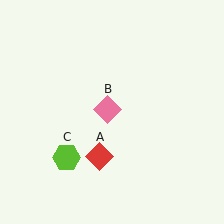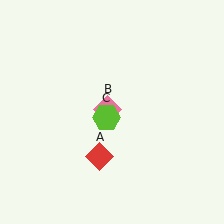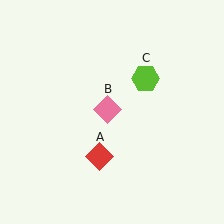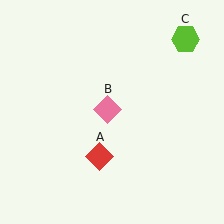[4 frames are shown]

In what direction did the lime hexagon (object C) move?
The lime hexagon (object C) moved up and to the right.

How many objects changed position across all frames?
1 object changed position: lime hexagon (object C).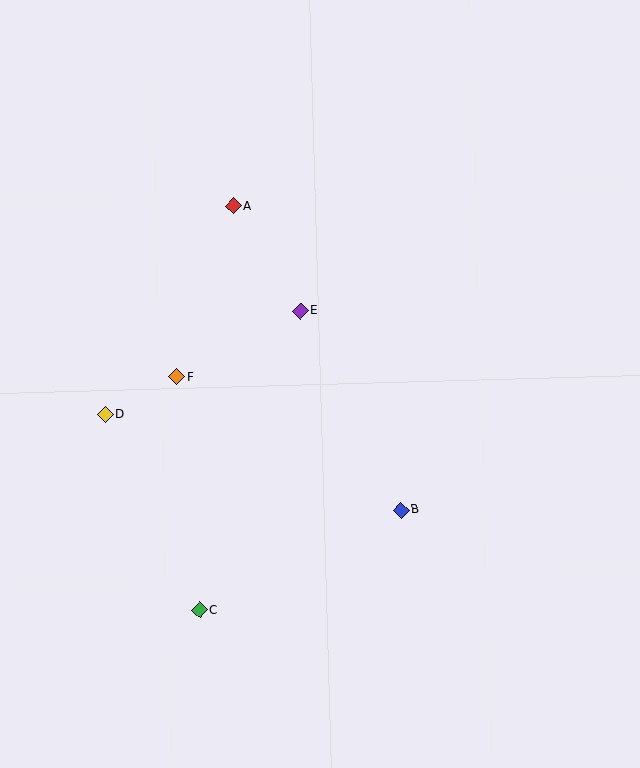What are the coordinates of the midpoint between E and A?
The midpoint between E and A is at (267, 258).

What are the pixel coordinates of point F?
Point F is at (177, 377).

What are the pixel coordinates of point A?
Point A is at (233, 206).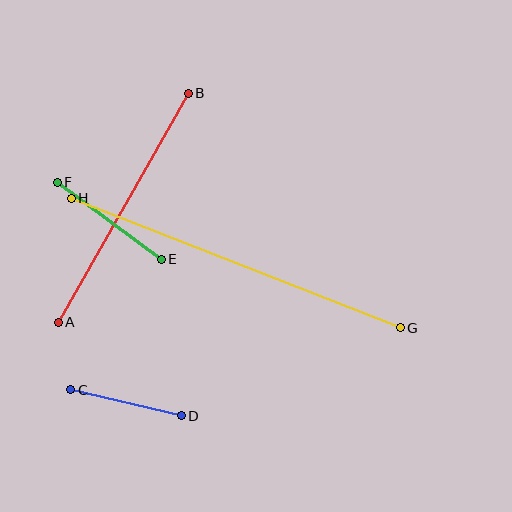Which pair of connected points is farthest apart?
Points G and H are farthest apart.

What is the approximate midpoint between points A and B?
The midpoint is at approximately (123, 208) pixels.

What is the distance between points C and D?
The distance is approximately 113 pixels.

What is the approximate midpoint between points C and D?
The midpoint is at approximately (126, 403) pixels.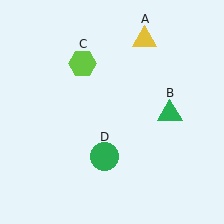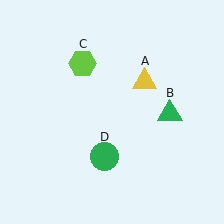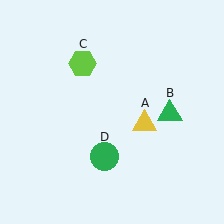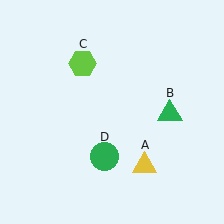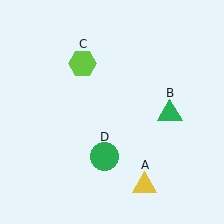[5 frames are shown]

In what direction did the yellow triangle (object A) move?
The yellow triangle (object A) moved down.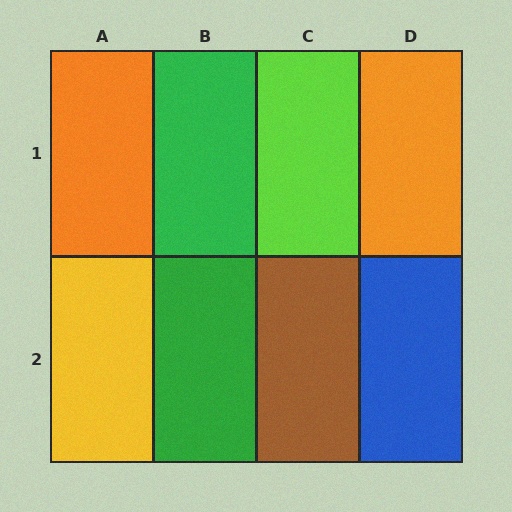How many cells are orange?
2 cells are orange.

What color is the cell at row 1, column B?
Green.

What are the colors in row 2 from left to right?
Yellow, green, brown, blue.